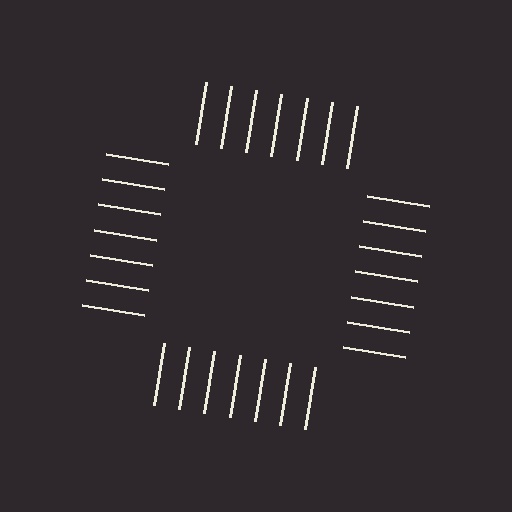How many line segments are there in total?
28 — 7 along each of the 4 edges.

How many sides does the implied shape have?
4 sides — the line-ends trace a square.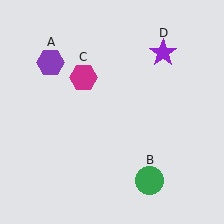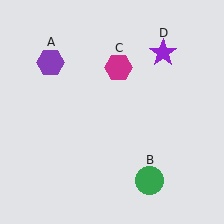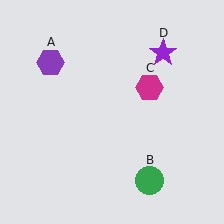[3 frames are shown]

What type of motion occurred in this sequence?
The magenta hexagon (object C) rotated clockwise around the center of the scene.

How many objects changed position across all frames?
1 object changed position: magenta hexagon (object C).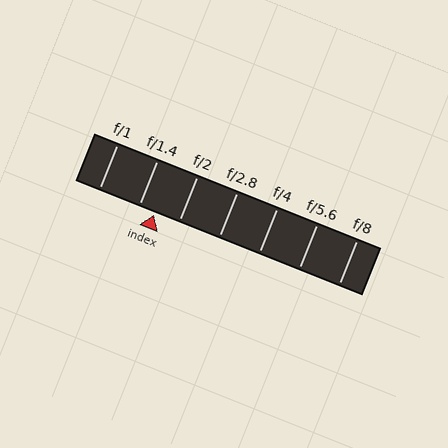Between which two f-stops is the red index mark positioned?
The index mark is between f/1.4 and f/2.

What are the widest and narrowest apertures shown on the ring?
The widest aperture shown is f/1 and the narrowest is f/8.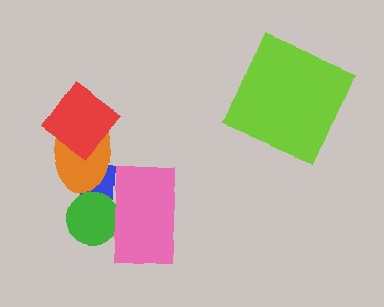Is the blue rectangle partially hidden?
Yes, it is partially covered by another shape.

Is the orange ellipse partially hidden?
Yes, it is partially covered by another shape.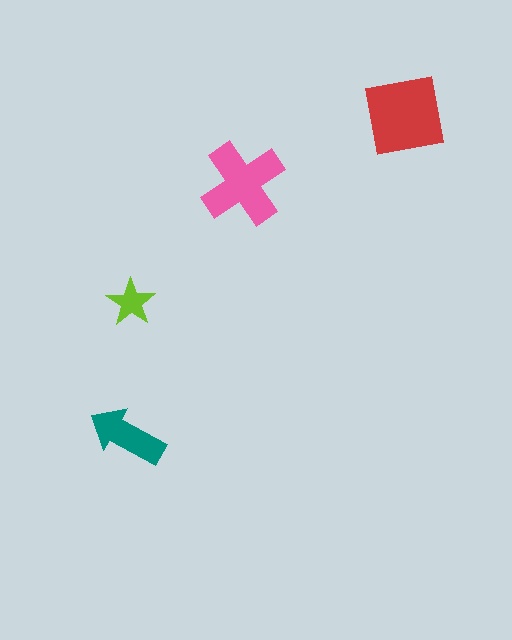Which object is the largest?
The red square.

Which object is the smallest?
The lime star.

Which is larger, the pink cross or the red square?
The red square.